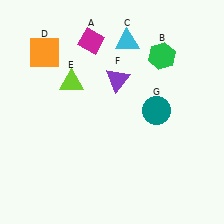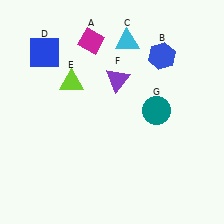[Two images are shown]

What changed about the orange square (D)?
In Image 1, D is orange. In Image 2, it changed to blue.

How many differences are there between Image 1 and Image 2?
There are 2 differences between the two images.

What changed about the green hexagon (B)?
In Image 1, B is green. In Image 2, it changed to blue.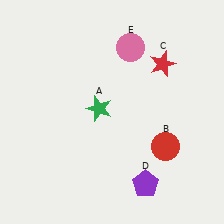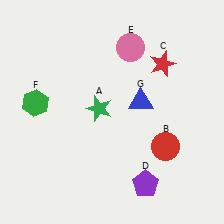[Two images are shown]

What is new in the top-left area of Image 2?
A green hexagon (F) was added in the top-left area of Image 2.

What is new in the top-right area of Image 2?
A blue triangle (G) was added in the top-right area of Image 2.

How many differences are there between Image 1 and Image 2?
There are 2 differences between the two images.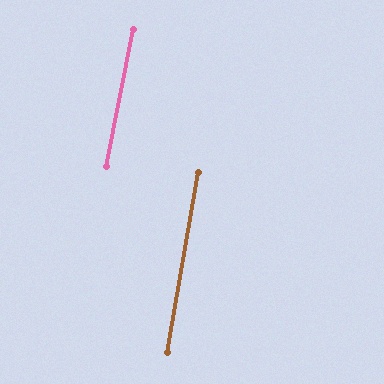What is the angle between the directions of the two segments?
Approximately 1 degree.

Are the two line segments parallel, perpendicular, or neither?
Parallel — their directions differ by only 1.5°.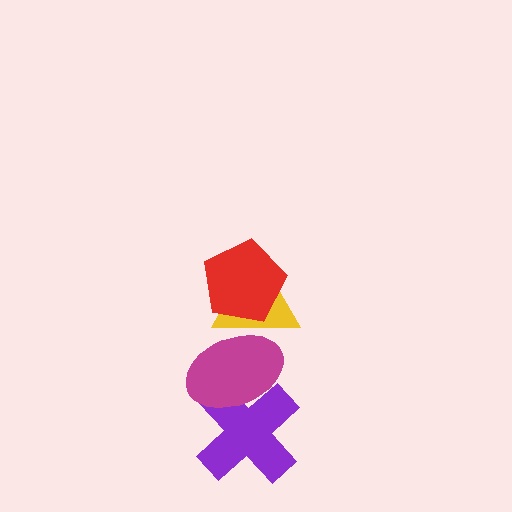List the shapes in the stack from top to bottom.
From top to bottom: the red pentagon, the yellow triangle, the magenta ellipse, the purple cross.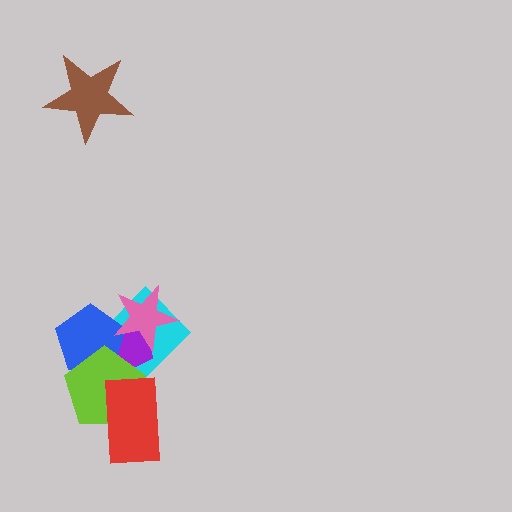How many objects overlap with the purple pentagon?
4 objects overlap with the purple pentagon.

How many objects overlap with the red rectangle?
1 object overlaps with the red rectangle.